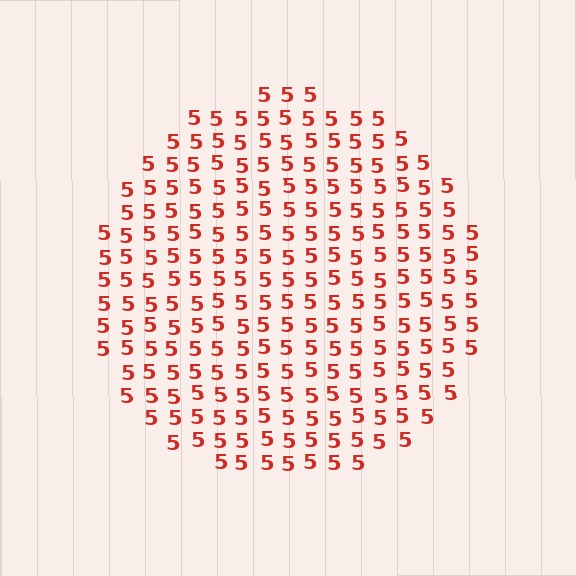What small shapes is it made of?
It is made of small digit 5's.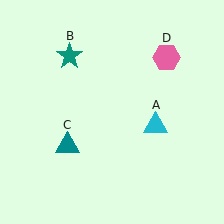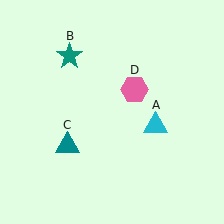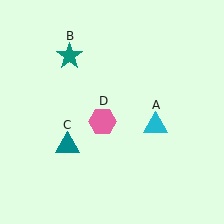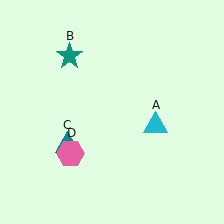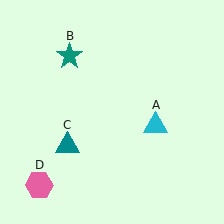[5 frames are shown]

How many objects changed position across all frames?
1 object changed position: pink hexagon (object D).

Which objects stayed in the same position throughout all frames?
Cyan triangle (object A) and teal star (object B) and teal triangle (object C) remained stationary.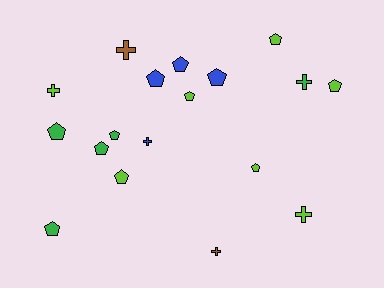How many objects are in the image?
There are 18 objects.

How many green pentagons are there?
There are 4 green pentagons.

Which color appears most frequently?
Lime, with 7 objects.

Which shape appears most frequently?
Pentagon, with 12 objects.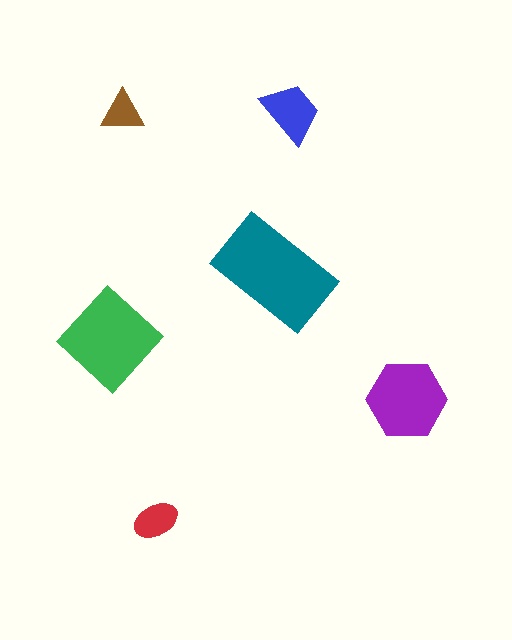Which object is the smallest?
The brown triangle.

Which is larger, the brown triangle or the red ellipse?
The red ellipse.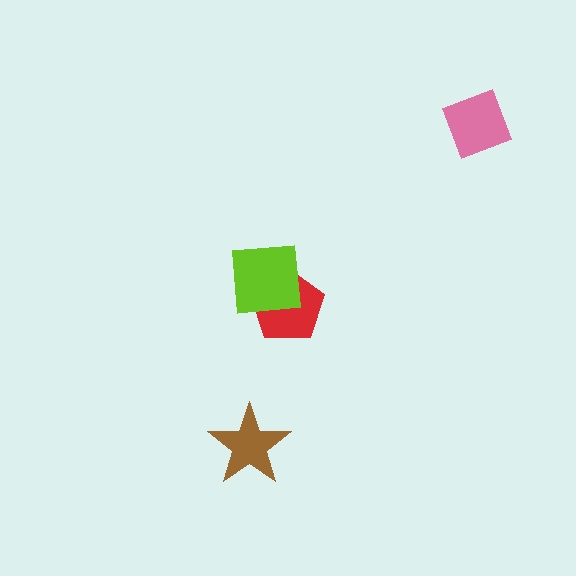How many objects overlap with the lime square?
1 object overlaps with the lime square.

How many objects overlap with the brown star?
0 objects overlap with the brown star.